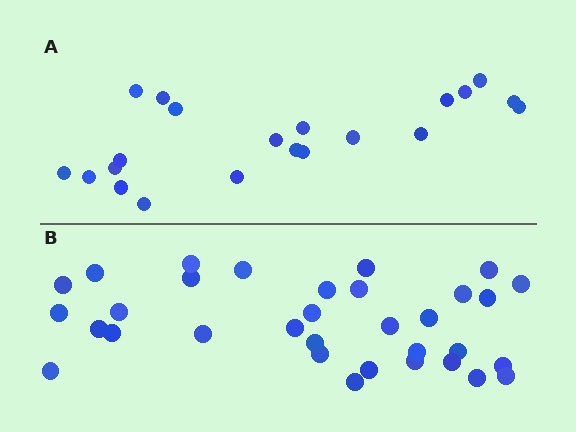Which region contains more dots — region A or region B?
Region B (the bottom region) has more dots.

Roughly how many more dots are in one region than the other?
Region B has roughly 12 or so more dots than region A.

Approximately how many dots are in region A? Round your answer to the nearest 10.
About 20 dots. (The exact count is 21, which rounds to 20.)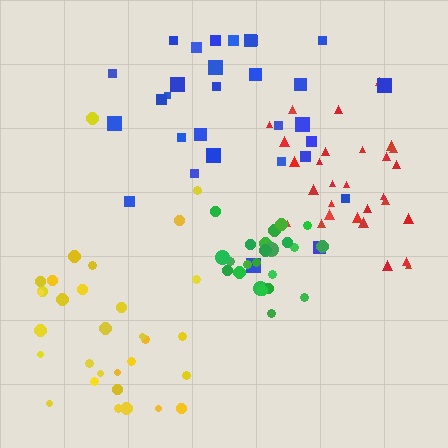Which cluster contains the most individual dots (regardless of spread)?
Yellow (33).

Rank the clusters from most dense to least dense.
green, red, yellow, blue.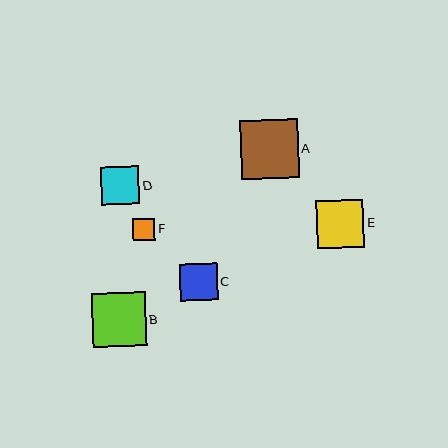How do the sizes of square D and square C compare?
Square D and square C are approximately the same size.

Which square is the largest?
Square A is the largest with a size of approximately 58 pixels.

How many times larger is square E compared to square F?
Square E is approximately 2.1 times the size of square F.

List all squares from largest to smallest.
From largest to smallest: A, B, E, D, C, F.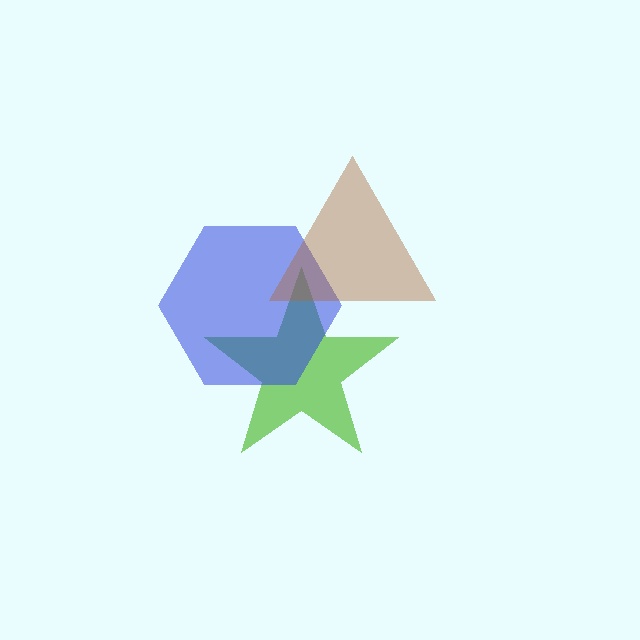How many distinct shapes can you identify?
There are 3 distinct shapes: a lime star, a blue hexagon, a brown triangle.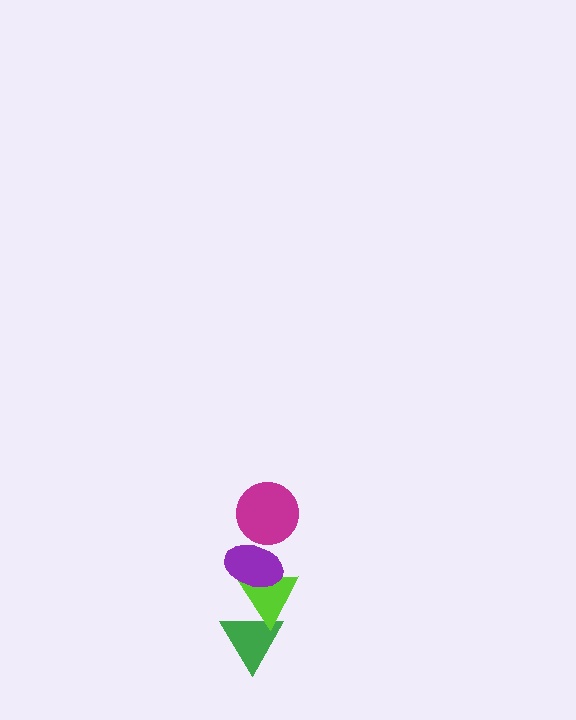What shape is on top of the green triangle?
The lime triangle is on top of the green triangle.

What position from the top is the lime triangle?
The lime triangle is 3rd from the top.